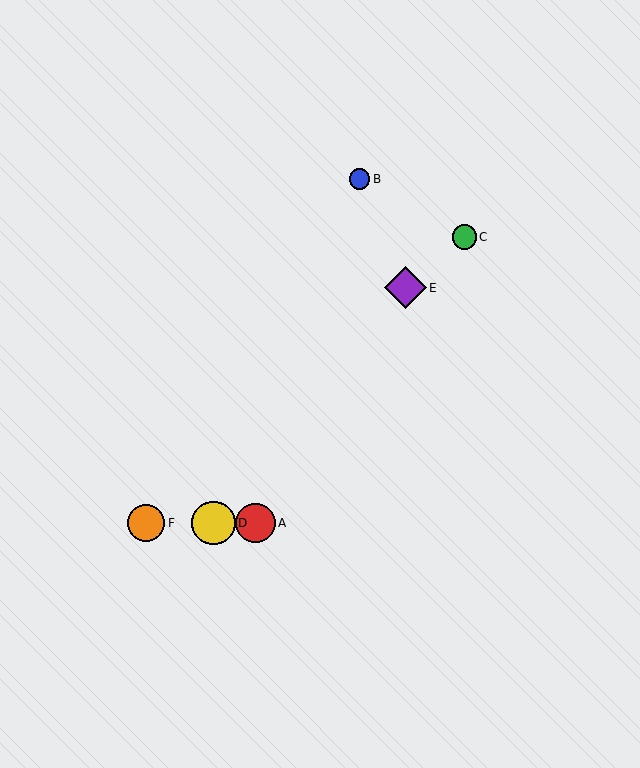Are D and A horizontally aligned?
Yes, both are at y≈523.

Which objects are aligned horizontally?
Objects A, D, F are aligned horizontally.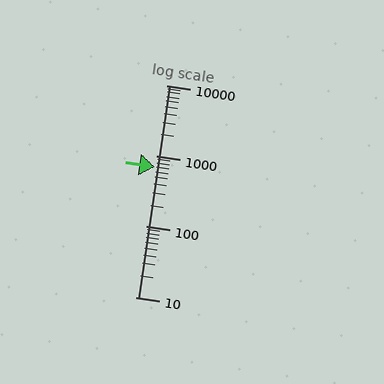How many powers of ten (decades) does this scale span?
The scale spans 3 decades, from 10 to 10000.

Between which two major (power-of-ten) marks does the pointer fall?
The pointer is between 100 and 1000.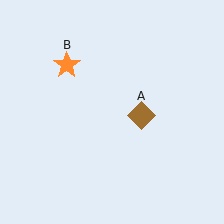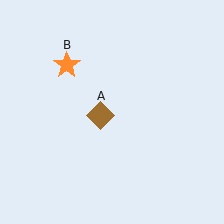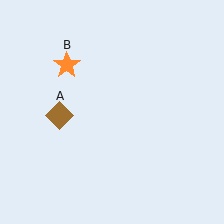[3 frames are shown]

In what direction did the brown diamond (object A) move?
The brown diamond (object A) moved left.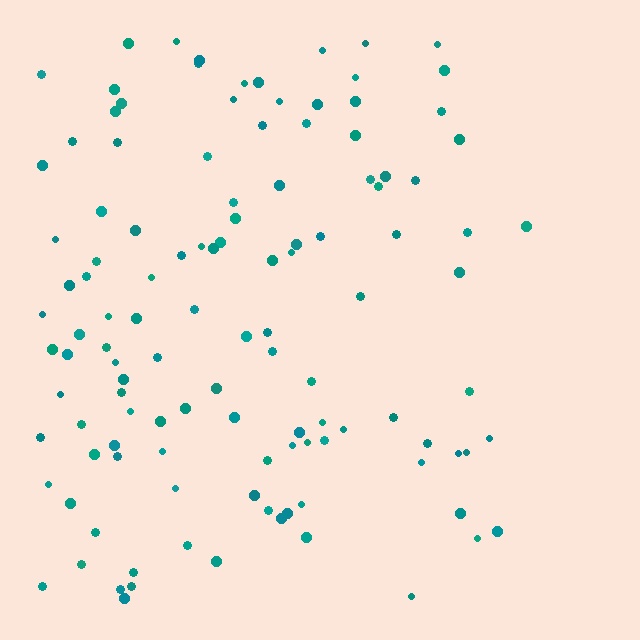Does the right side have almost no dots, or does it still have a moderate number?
Still a moderate number, just noticeably fewer than the left.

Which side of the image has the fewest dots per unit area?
The right.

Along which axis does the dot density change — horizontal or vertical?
Horizontal.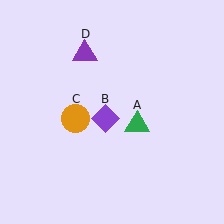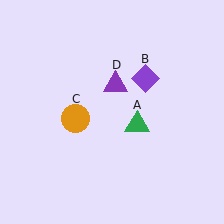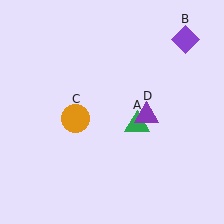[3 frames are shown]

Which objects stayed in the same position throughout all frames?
Green triangle (object A) and orange circle (object C) remained stationary.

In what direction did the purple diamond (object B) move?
The purple diamond (object B) moved up and to the right.